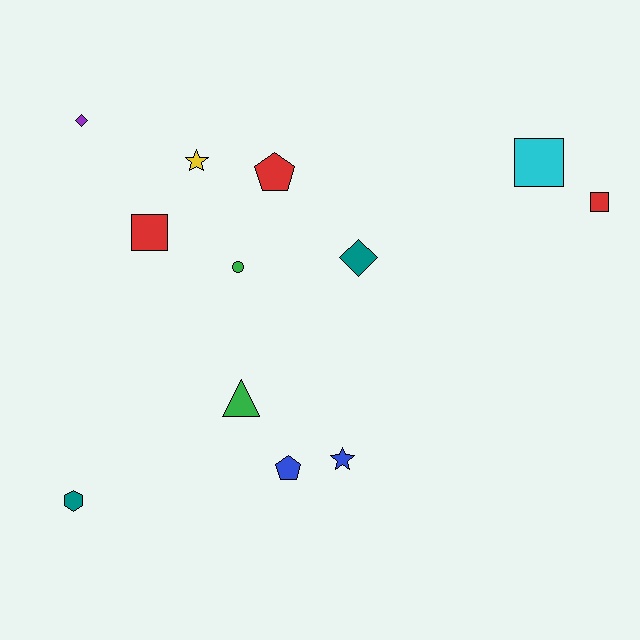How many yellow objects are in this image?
There is 1 yellow object.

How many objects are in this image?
There are 12 objects.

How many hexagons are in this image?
There is 1 hexagon.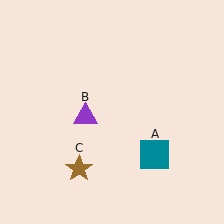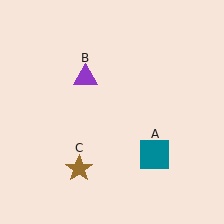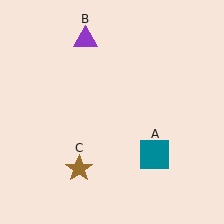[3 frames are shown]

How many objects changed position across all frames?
1 object changed position: purple triangle (object B).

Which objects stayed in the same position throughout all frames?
Teal square (object A) and brown star (object C) remained stationary.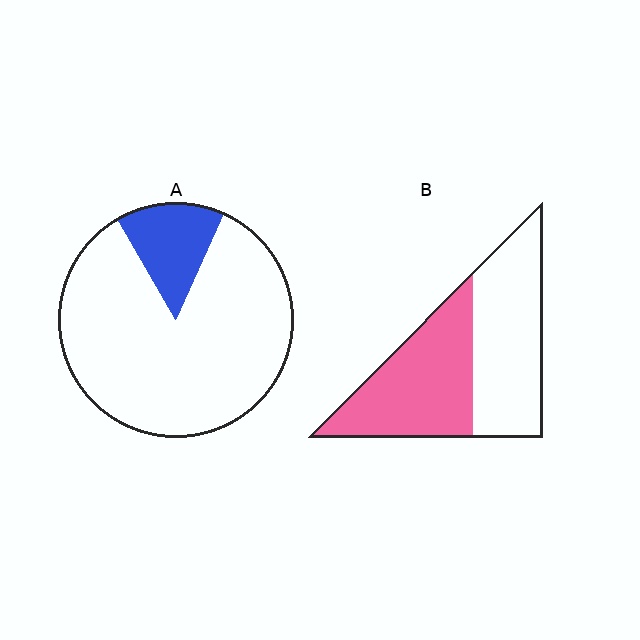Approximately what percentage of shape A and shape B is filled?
A is approximately 15% and B is approximately 50%.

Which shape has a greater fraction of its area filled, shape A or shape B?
Shape B.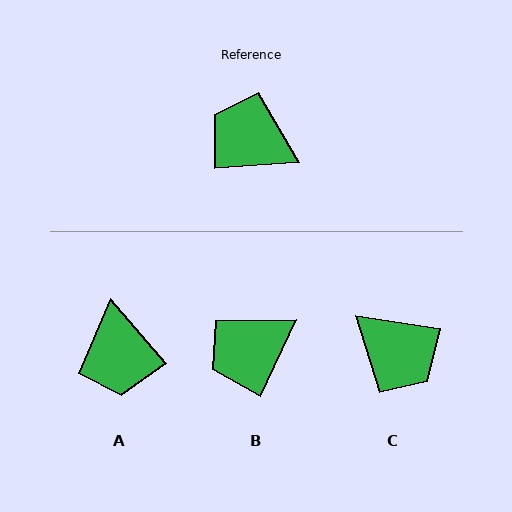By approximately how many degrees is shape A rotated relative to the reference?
Approximately 126 degrees counter-clockwise.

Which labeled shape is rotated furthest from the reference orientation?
C, about 167 degrees away.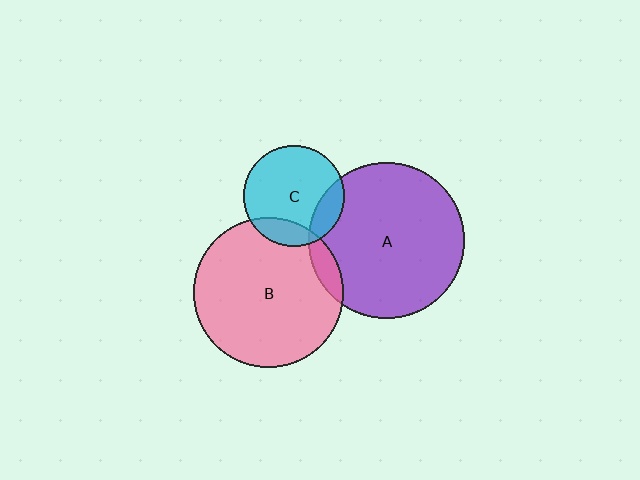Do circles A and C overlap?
Yes.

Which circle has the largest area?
Circle A (purple).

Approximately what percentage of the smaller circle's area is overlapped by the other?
Approximately 15%.